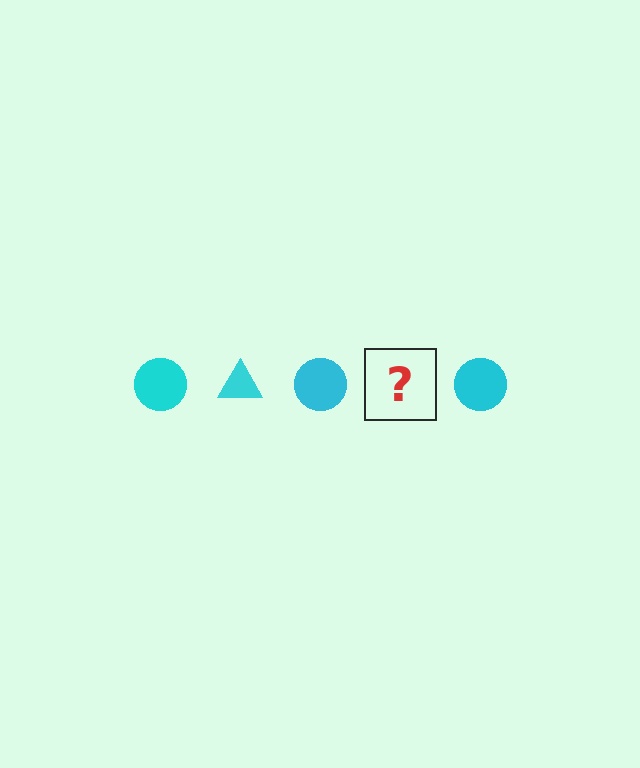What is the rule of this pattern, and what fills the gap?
The rule is that the pattern cycles through circle, triangle shapes in cyan. The gap should be filled with a cyan triangle.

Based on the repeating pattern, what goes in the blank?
The blank should be a cyan triangle.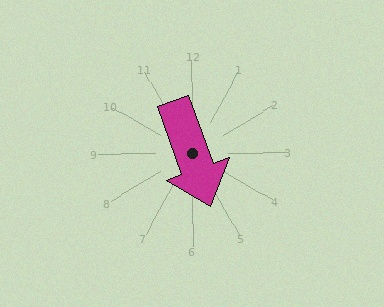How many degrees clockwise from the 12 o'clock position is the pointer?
Approximately 160 degrees.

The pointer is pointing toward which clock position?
Roughly 5 o'clock.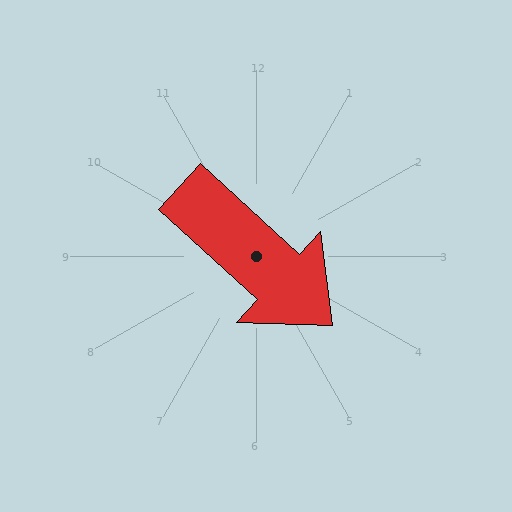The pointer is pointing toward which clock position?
Roughly 4 o'clock.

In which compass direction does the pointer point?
Southeast.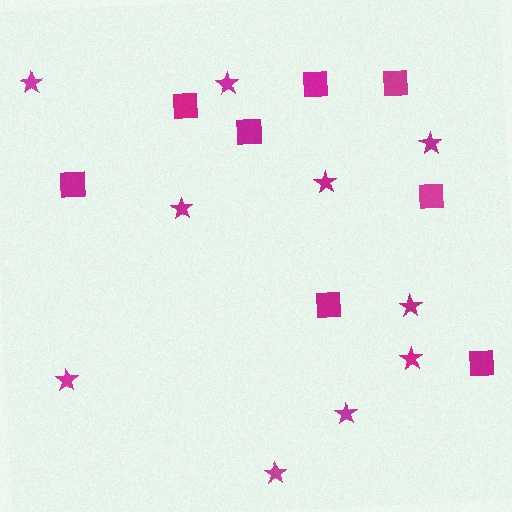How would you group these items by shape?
There are 2 groups: one group of stars (10) and one group of squares (8).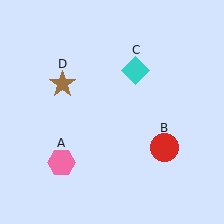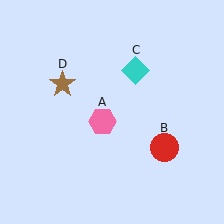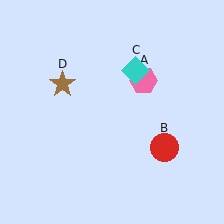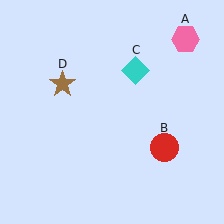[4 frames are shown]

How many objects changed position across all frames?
1 object changed position: pink hexagon (object A).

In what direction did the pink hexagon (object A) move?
The pink hexagon (object A) moved up and to the right.